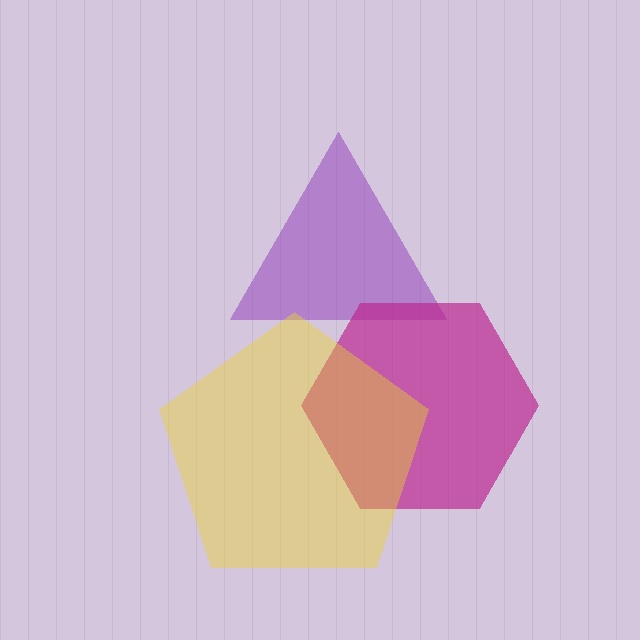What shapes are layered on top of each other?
The layered shapes are: a purple triangle, a magenta hexagon, a yellow pentagon.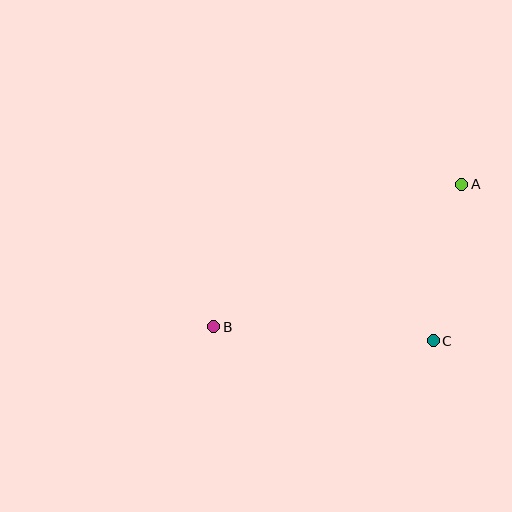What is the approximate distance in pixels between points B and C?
The distance between B and C is approximately 220 pixels.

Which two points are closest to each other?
Points A and C are closest to each other.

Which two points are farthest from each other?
Points A and B are farthest from each other.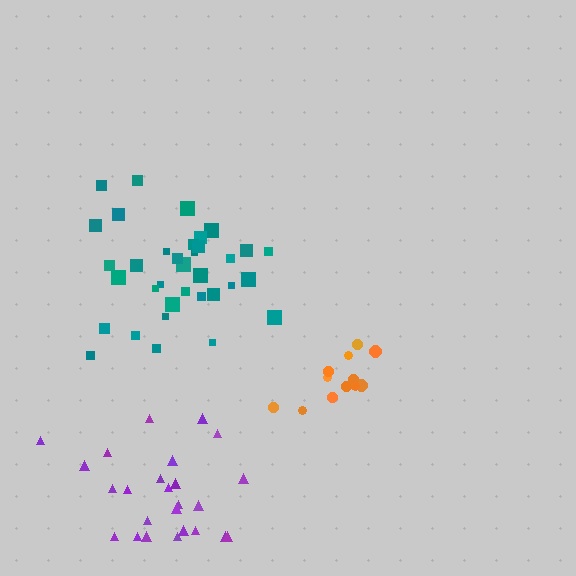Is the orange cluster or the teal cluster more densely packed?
Orange.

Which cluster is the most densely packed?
Orange.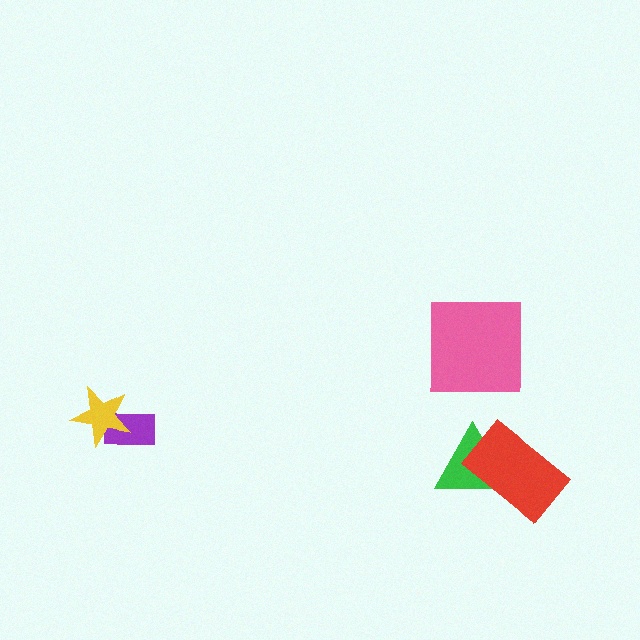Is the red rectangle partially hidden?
No, no other shape covers it.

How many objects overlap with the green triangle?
1 object overlaps with the green triangle.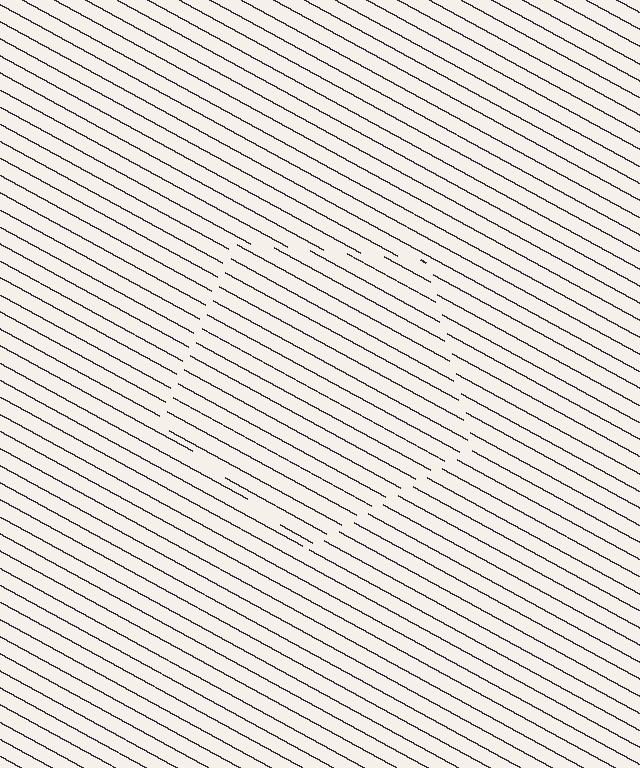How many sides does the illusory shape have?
5 sides — the line-ends trace a pentagon.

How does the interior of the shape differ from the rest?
The interior of the shape contains the same grating, shifted by half a period — the contour is defined by the phase discontinuity where line-ends from the inner and outer gratings abut.